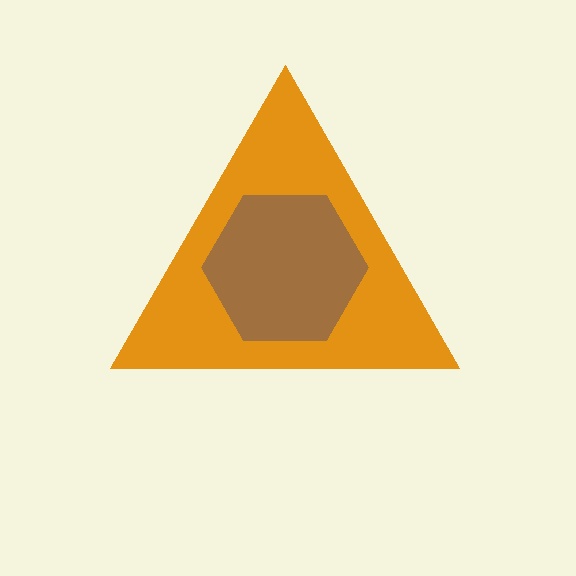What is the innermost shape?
The brown hexagon.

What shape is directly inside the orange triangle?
The brown hexagon.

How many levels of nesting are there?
2.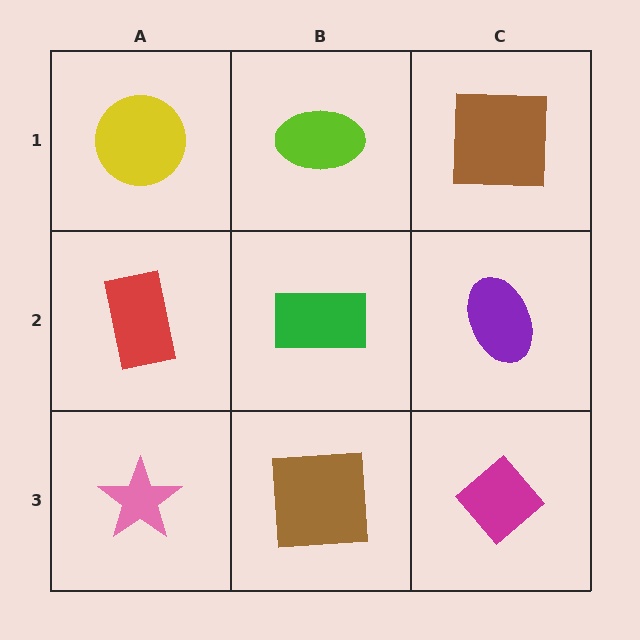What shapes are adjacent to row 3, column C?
A purple ellipse (row 2, column C), a brown square (row 3, column B).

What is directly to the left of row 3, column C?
A brown square.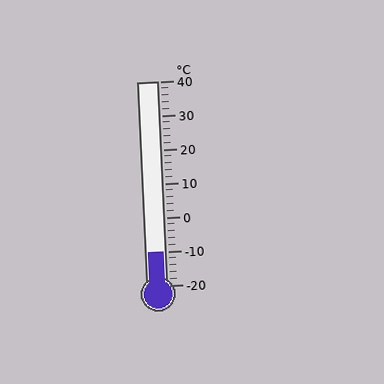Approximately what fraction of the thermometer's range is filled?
The thermometer is filled to approximately 15% of its range.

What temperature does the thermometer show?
The thermometer shows approximately -10°C.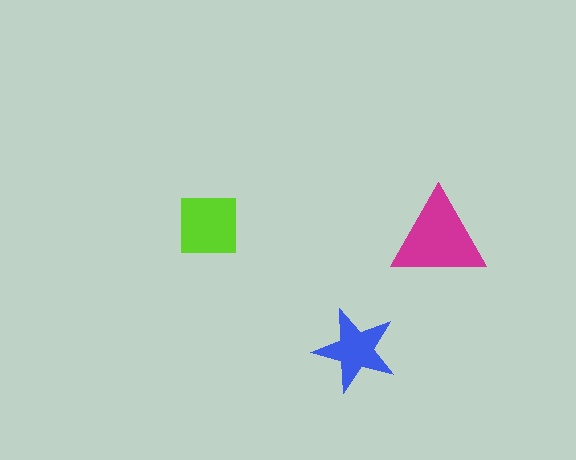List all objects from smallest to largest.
The blue star, the lime square, the magenta triangle.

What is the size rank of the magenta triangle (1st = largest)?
1st.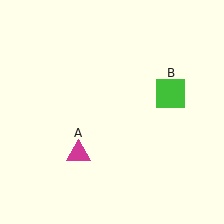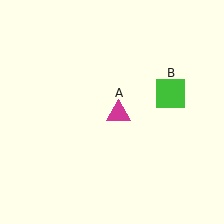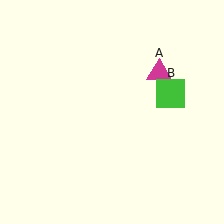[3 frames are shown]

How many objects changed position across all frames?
1 object changed position: magenta triangle (object A).